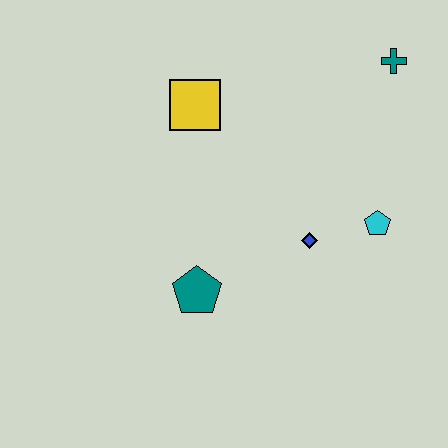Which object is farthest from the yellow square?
The cyan pentagon is farthest from the yellow square.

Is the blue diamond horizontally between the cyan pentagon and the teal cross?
No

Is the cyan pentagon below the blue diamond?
No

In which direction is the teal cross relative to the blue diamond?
The teal cross is above the blue diamond.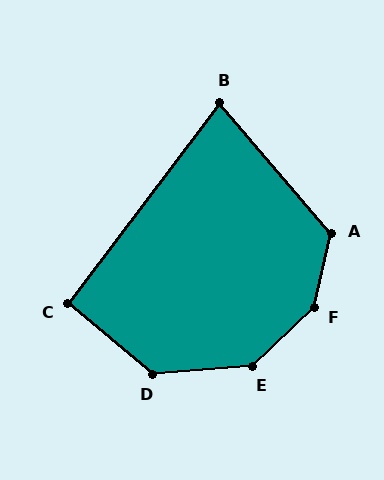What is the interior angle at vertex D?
Approximately 136 degrees (obtuse).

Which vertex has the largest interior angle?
F, at approximately 146 degrees.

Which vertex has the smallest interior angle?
B, at approximately 78 degrees.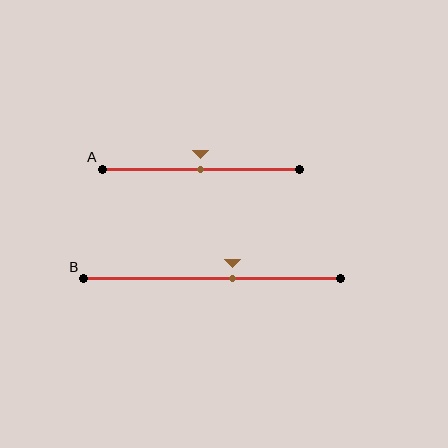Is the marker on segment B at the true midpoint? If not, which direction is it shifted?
No, the marker on segment B is shifted to the right by about 8% of the segment length.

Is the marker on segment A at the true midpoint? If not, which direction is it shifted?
Yes, the marker on segment A is at the true midpoint.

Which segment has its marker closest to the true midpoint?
Segment A has its marker closest to the true midpoint.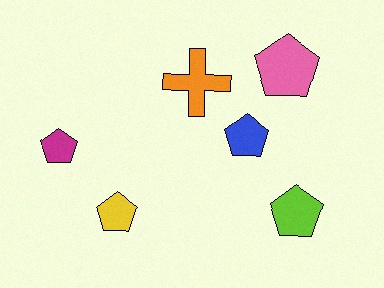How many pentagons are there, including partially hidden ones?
There are 5 pentagons.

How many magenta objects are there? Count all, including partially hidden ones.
There is 1 magenta object.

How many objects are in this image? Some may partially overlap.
There are 6 objects.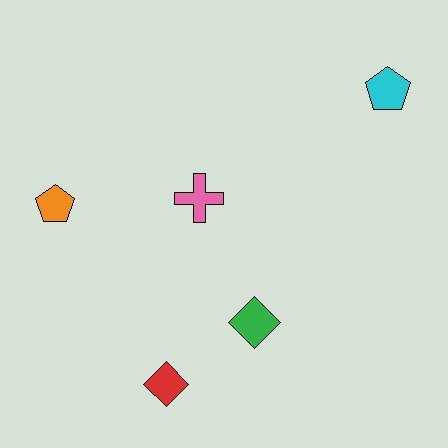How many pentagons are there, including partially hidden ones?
There are 2 pentagons.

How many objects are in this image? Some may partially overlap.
There are 5 objects.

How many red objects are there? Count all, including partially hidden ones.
There is 1 red object.